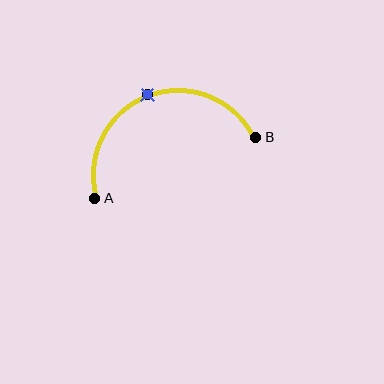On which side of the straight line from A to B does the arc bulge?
The arc bulges above the straight line connecting A and B.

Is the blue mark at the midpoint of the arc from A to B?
Yes. The blue mark lies on the arc at equal arc-length from both A and B — it is the arc midpoint.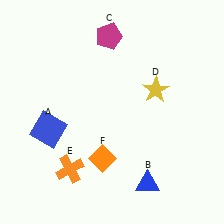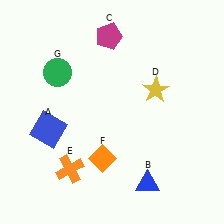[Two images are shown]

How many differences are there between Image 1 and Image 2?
There is 1 difference between the two images.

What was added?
A green circle (G) was added in Image 2.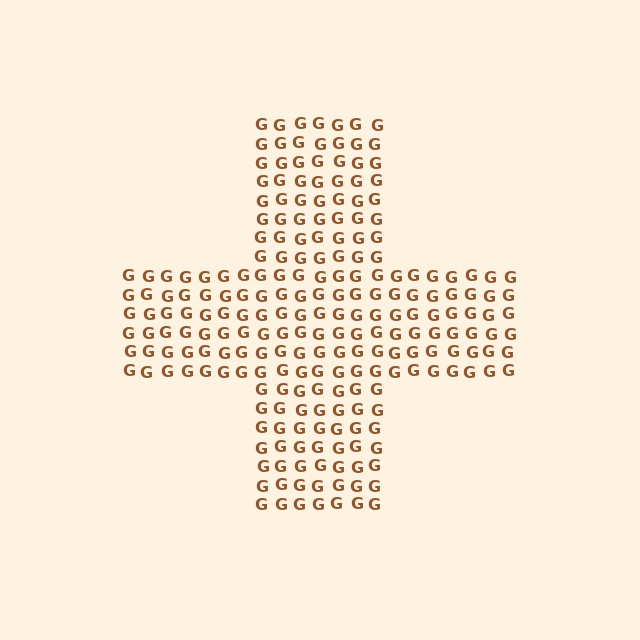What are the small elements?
The small elements are letter G's.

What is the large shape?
The large shape is a cross.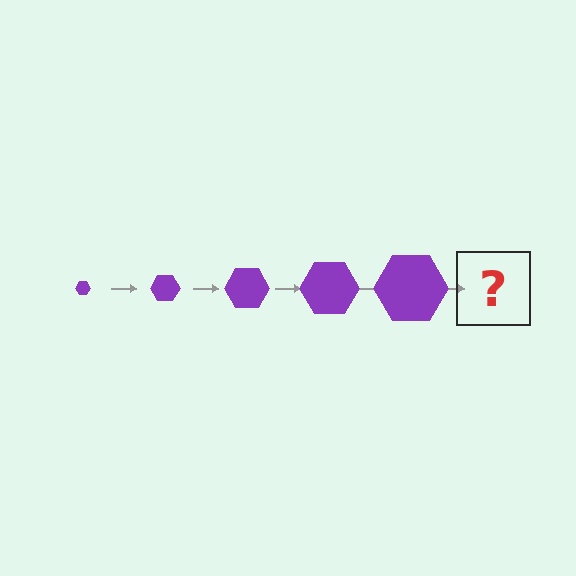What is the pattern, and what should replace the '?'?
The pattern is that the hexagon gets progressively larger each step. The '?' should be a purple hexagon, larger than the previous one.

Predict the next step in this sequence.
The next step is a purple hexagon, larger than the previous one.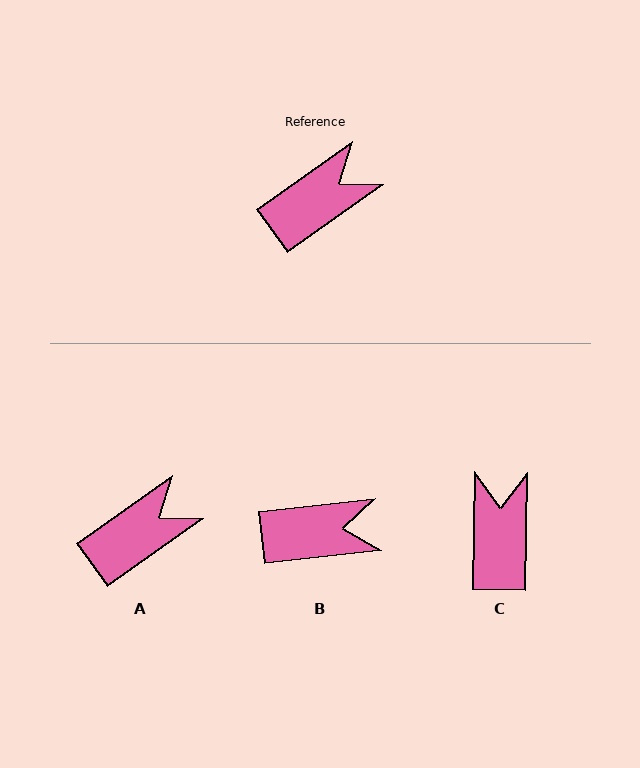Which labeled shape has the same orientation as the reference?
A.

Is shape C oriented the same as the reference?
No, it is off by about 53 degrees.